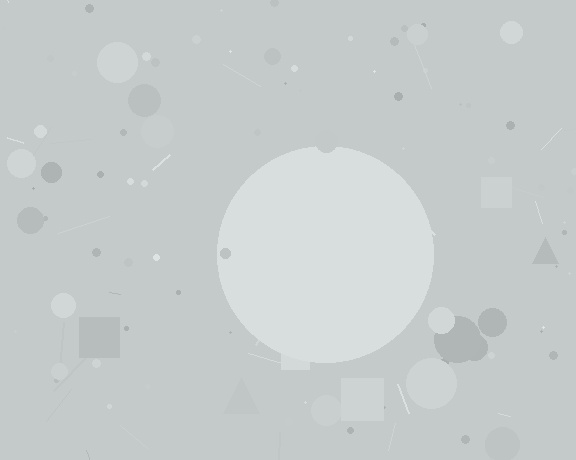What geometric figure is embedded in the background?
A circle is embedded in the background.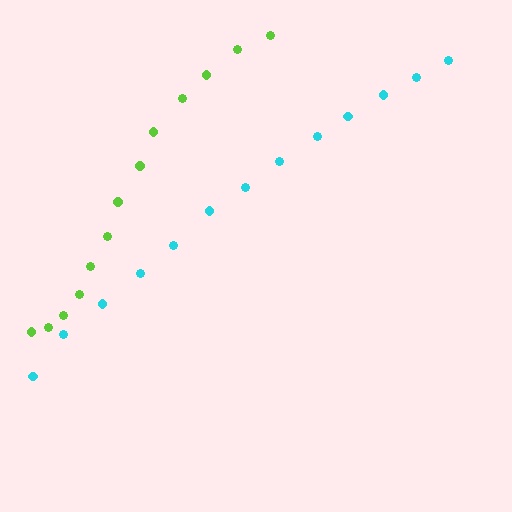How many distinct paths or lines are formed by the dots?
There are 2 distinct paths.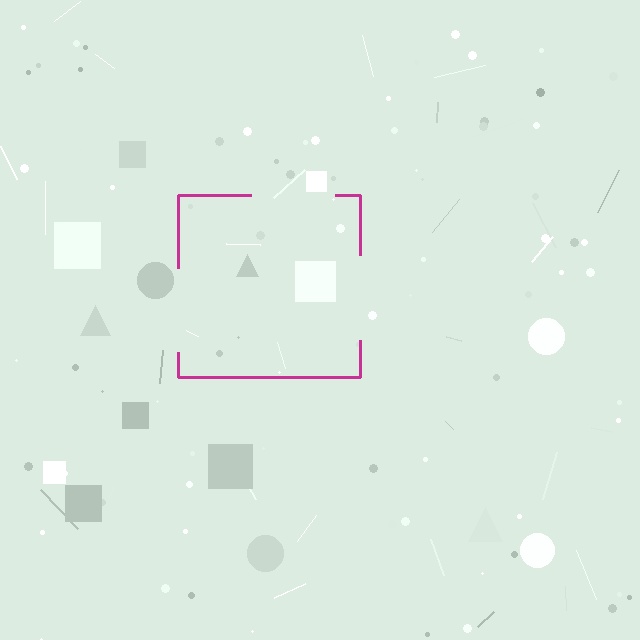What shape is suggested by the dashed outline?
The dashed outline suggests a square.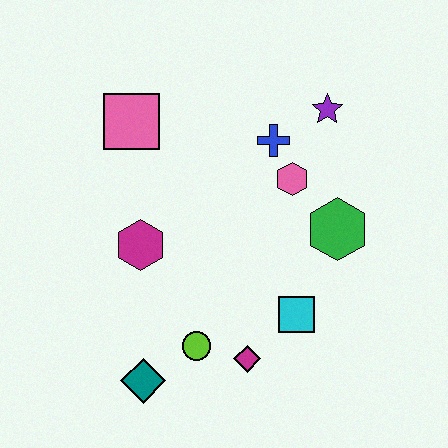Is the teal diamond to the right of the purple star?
No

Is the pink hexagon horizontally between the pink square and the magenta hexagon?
No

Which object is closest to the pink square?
The magenta hexagon is closest to the pink square.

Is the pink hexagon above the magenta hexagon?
Yes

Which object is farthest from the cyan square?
The pink square is farthest from the cyan square.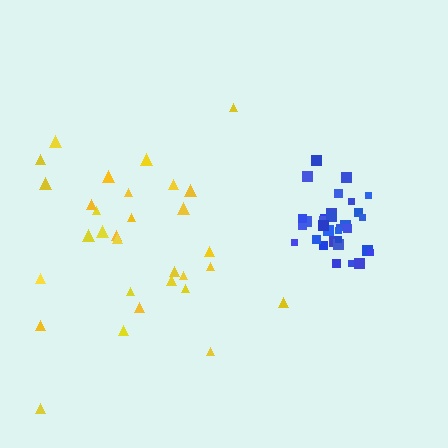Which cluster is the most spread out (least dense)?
Yellow.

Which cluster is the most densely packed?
Blue.